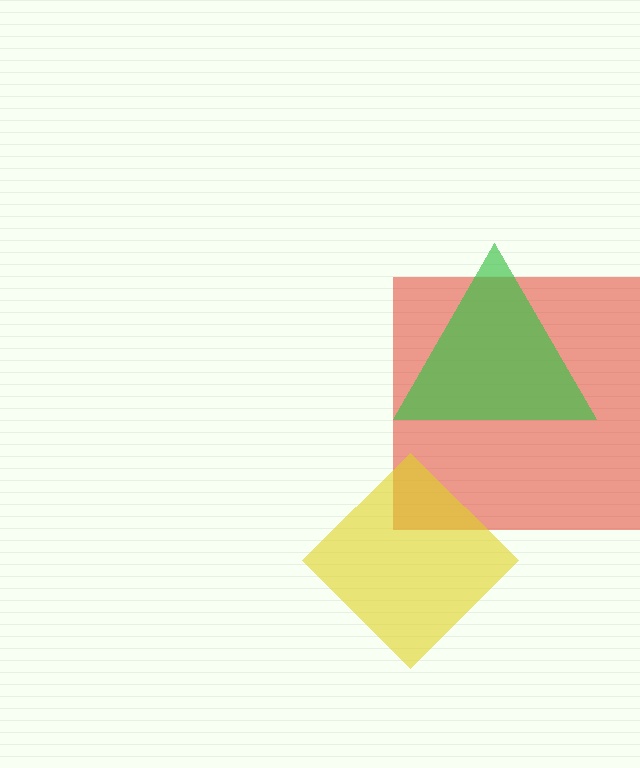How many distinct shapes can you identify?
There are 3 distinct shapes: a red square, a green triangle, a yellow diamond.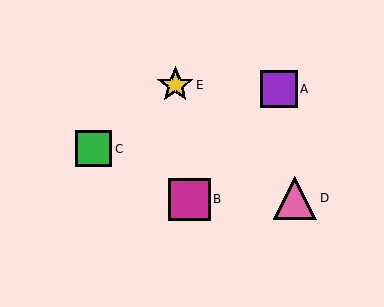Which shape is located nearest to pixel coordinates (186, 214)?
The magenta square (labeled B) at (189, 199) is nearest to that location.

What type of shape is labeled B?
Shape B is a magenta square.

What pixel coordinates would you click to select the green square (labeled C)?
Click at (94, 149) to select the green square C.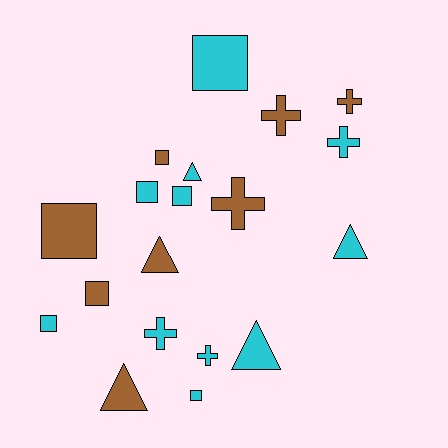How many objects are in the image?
There are 19 objects.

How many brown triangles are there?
There are 2 brown triangles.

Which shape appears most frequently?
Square, with 8 objects.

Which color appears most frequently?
Cyan, with 11 objects.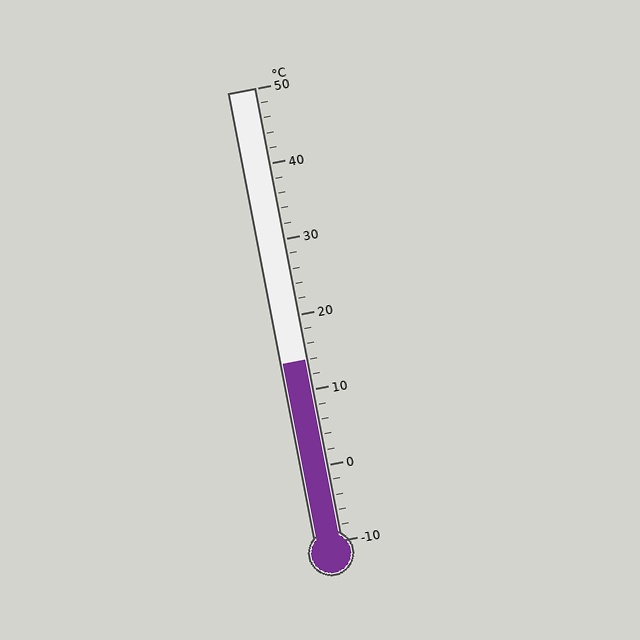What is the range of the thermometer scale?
The thermometer scale ranges from -10°C to 50°C.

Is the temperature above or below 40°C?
The temperature is below 40°C.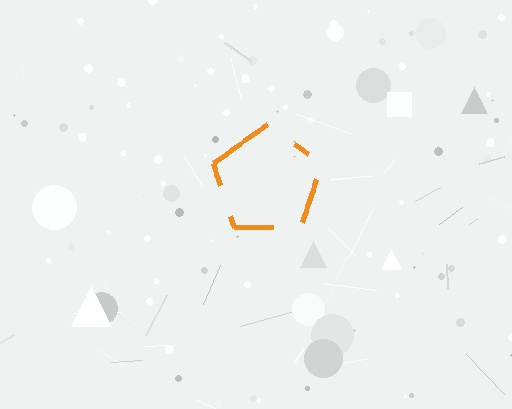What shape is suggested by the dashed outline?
The dashed outline suggests a pentagon.